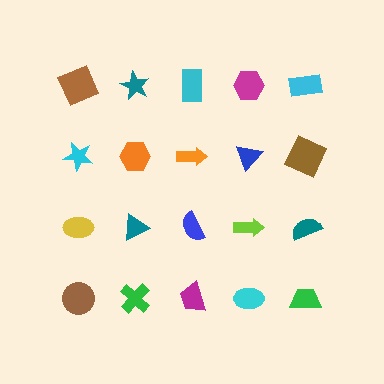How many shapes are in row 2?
5 shapes.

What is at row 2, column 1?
A cyan star.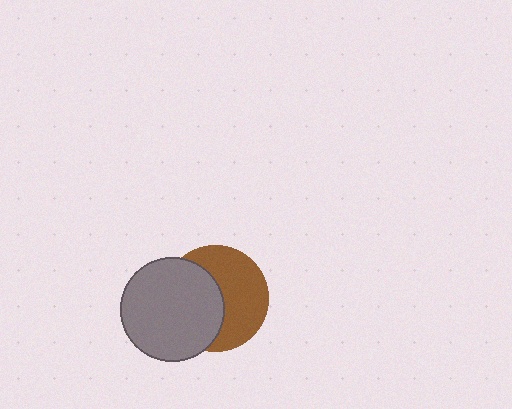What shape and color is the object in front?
The object in front is a gray circle.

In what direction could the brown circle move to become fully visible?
The brown circle could move right. That would shift it out from behind the gray circle entirely.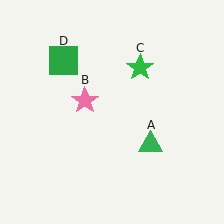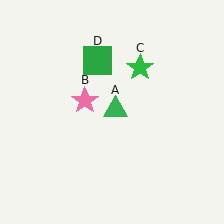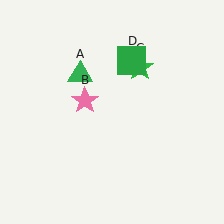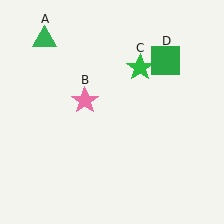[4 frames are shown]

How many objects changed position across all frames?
2 objects changed position: green triangle (object A), green square (object D).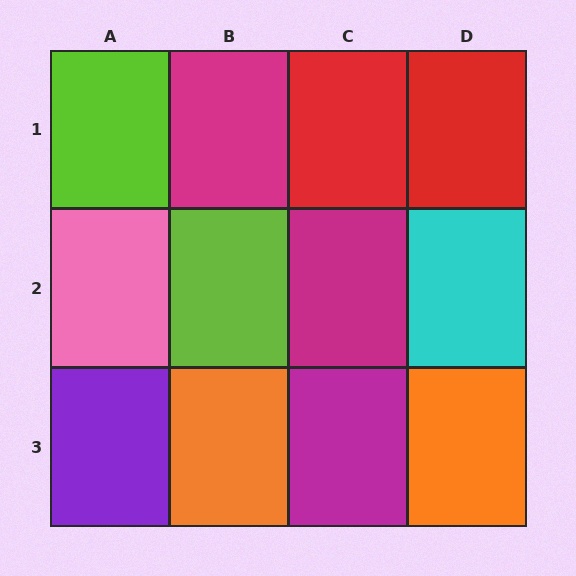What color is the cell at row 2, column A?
Pink.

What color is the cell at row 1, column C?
Red.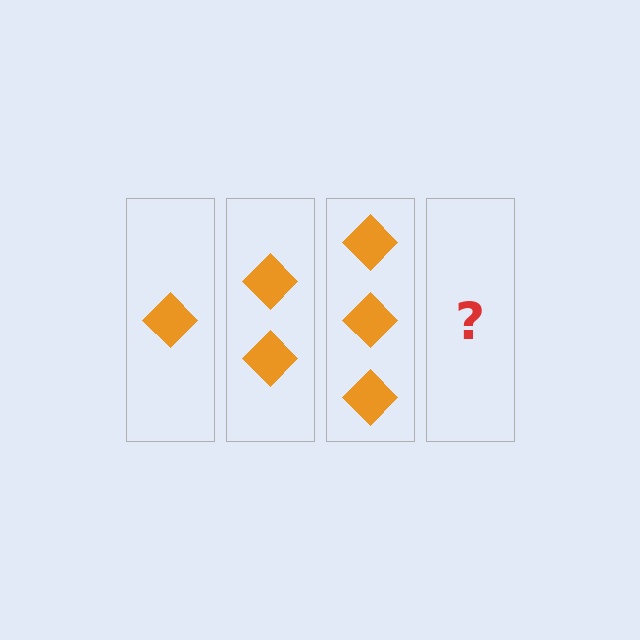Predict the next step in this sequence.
The next step is 4 diamonds.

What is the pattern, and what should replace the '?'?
The pattern is that each step adds one more diamond. The '?' should be 4 diamonds.